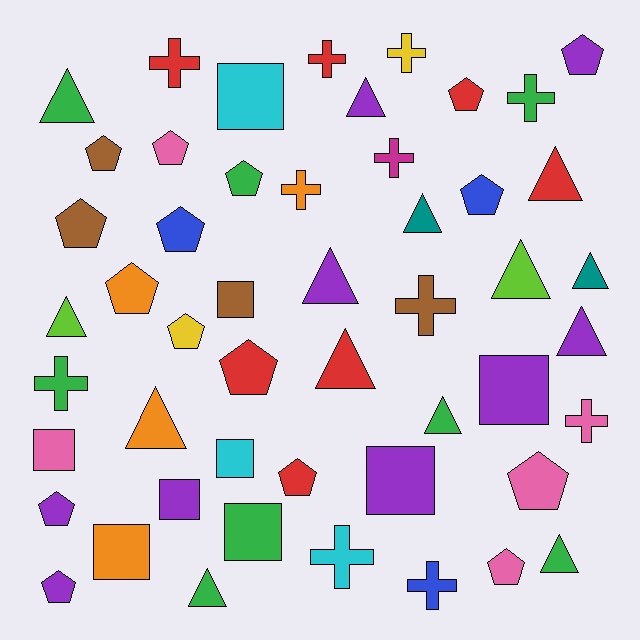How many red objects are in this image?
There are 7 red objects.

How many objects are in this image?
There are 50 objects.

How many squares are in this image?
There are 9 squares.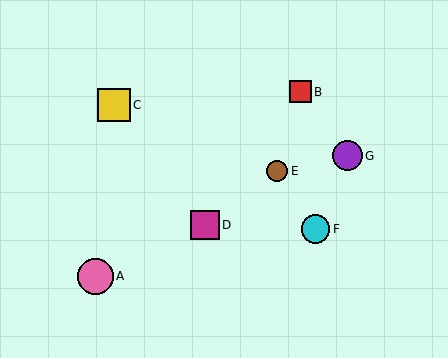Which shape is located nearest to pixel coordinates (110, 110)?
The yellow square (labeled C) at (114, 105) is nearest to that location.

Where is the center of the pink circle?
The center of the pink circle is at (96, 276).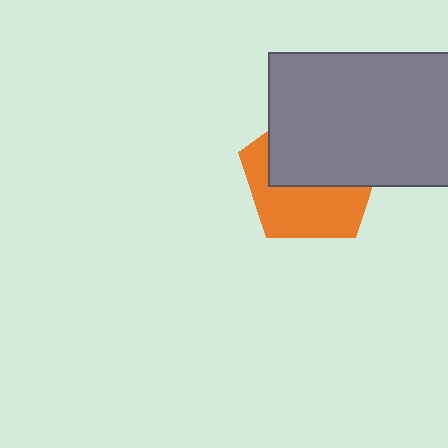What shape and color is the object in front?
The object in front is a gray rectangle.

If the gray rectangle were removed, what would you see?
You would see the complete orange pentagon.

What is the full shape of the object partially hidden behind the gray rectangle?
The partially hidden object is an orange pentagon.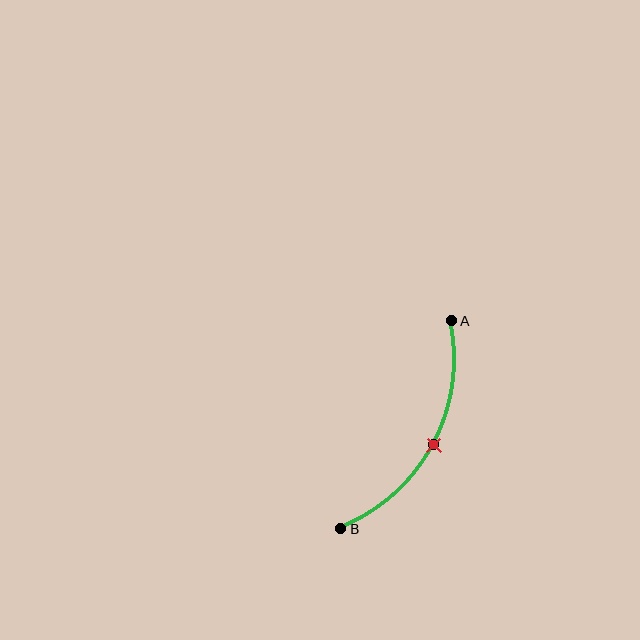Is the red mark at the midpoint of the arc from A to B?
Yes. The red mark lies on the arc at equal arc-length from both A and B — it is the arc midpoint.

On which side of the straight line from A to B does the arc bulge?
The arc bulges to the right of the straight line connecting A and B.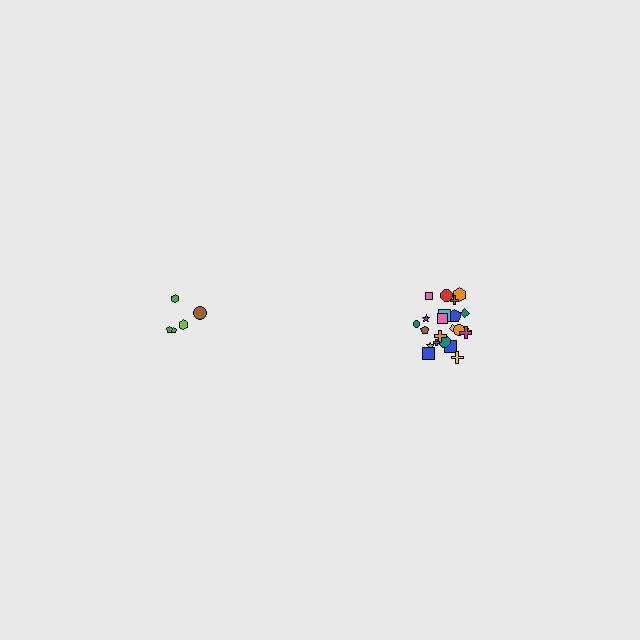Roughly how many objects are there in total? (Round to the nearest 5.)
Roughly 25 objects in total.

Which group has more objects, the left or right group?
The right group.